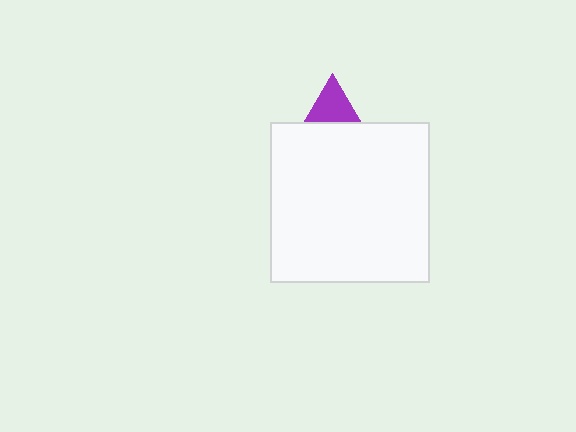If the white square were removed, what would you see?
You would see the complete purple triangle.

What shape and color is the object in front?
The object in front is a white square.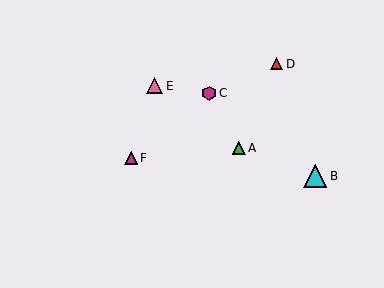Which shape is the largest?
The cyan triangle (labeled B) is the largest.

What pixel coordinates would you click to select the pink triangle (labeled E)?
Click at (154, 86) to select the pink triangle E.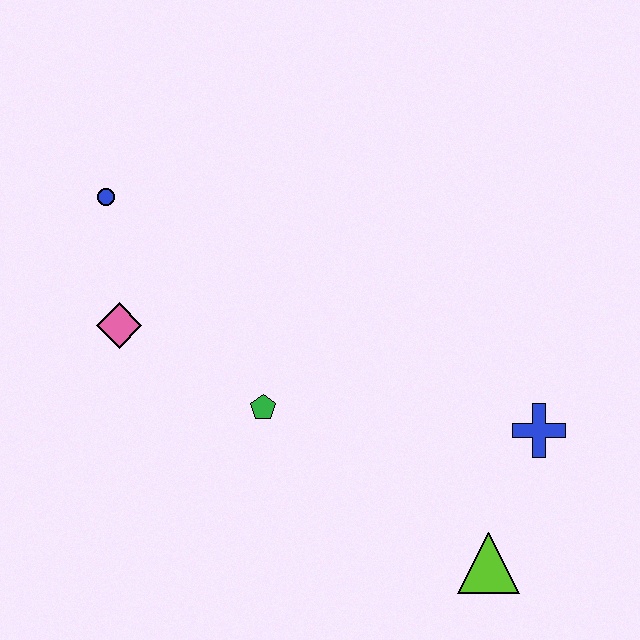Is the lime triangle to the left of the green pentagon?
No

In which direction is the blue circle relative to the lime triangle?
The blue circle is to the left of the lime triangle.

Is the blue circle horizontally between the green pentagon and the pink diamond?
No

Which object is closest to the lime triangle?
The blue cross is closest to the lime triangle.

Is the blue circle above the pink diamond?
Yes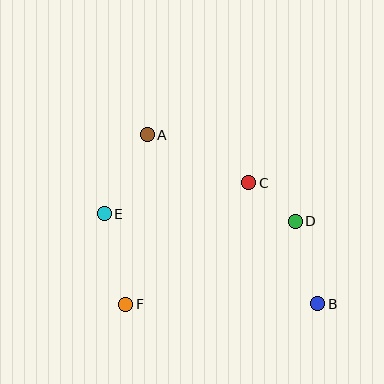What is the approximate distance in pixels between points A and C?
The distance between A and C is approximately 112 pixels.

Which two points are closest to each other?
Points C and D are closest to each other.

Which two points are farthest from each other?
Points A and B are farthest from each other.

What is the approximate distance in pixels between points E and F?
The distance between E and F is approximately 93 pixels.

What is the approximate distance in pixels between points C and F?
The distance between C and F is approximately 173 pixels.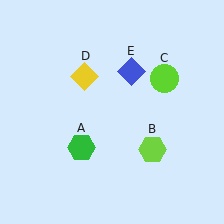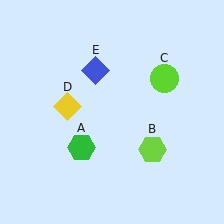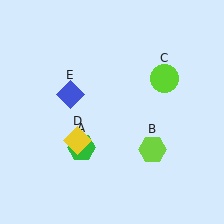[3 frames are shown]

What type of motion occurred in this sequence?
The yellow diamond (object D), blue diamond (object E) rotated counterclockwise around the center of the scene.